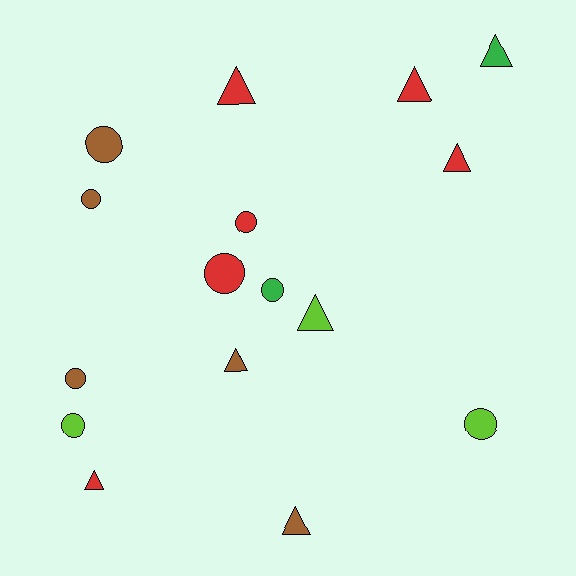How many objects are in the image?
There are 16 objects.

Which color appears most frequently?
Red, with 6 objects.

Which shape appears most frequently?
Triangle, with 8 objects.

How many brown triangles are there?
There are 2 brown triangles.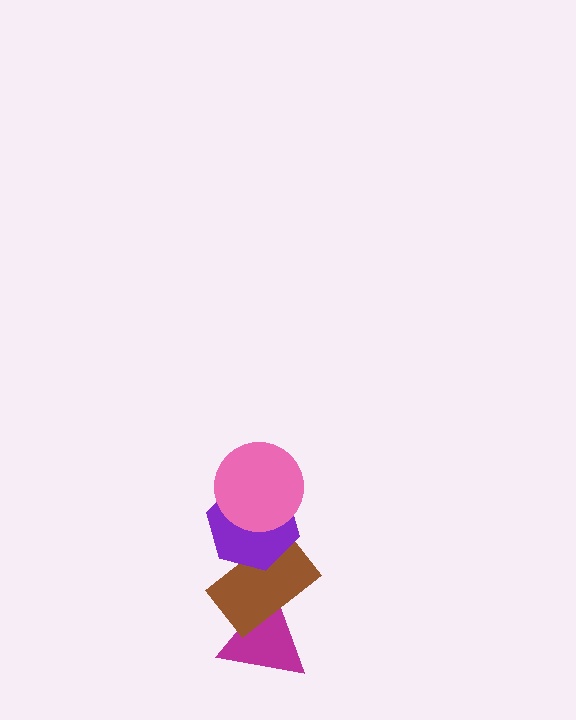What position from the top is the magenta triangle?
The magenta triangle is 4th from the top.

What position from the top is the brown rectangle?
The brown rectangle is 3rd from the top.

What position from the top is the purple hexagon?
The purple hexagon is 2nd from the top.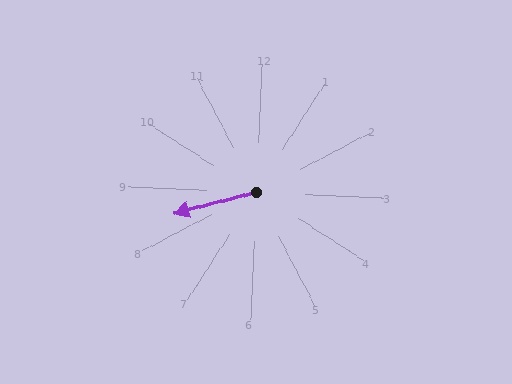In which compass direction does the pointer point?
West.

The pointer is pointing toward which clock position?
Roughly 8 o'clock.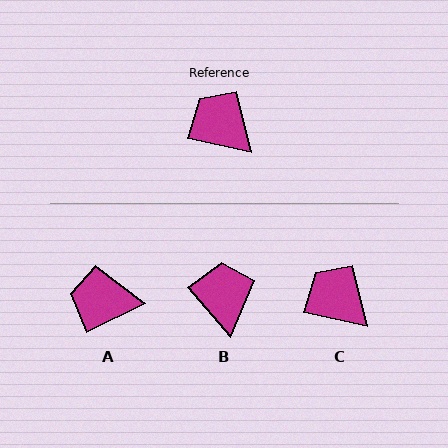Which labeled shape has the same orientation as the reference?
C.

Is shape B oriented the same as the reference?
No, it is off by about 38 degrees.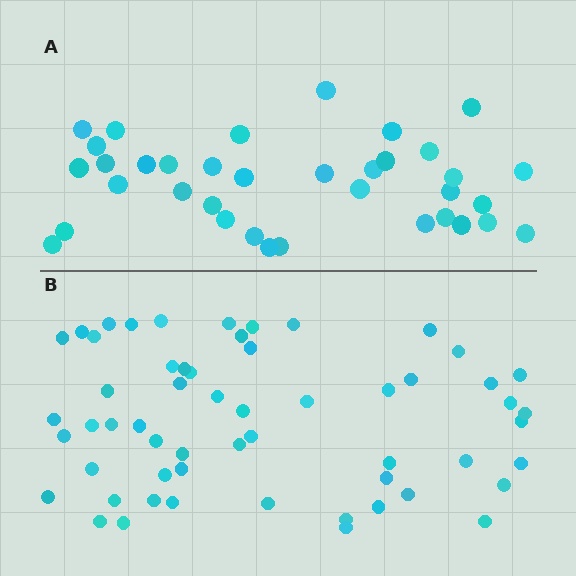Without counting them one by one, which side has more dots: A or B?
Region B (the bottom region) has more dots.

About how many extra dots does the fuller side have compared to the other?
Region B has approximately 20 more dots than region A.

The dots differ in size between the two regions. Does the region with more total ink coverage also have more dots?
No. Region A has more total ink coverage because its dots are larger, but region B actually contains more individual dots. Total area can be misleading — the number of items is what matters here.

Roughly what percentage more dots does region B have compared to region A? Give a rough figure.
About 60% more.